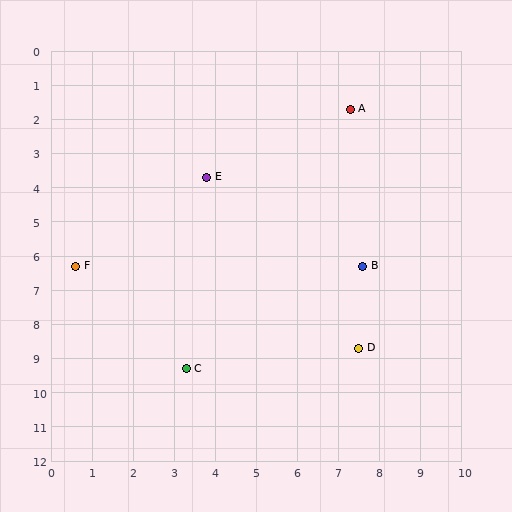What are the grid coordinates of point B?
Point B is at approximately (7.6, 6.3).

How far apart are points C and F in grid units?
Points C and F are about 4.0 grid units apart.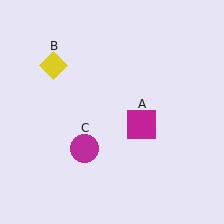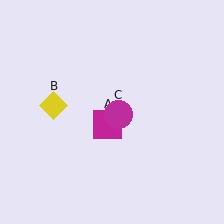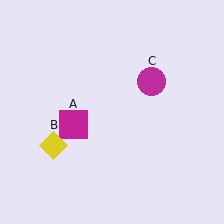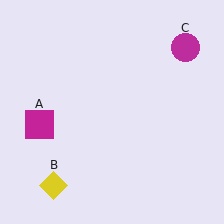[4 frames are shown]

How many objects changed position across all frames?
3 objects changed position: magenta square (object A), yellow diamond (object B), magenta circle (object C).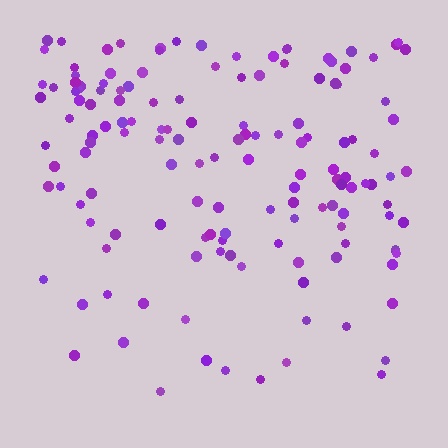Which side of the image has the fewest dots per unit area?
The bottom.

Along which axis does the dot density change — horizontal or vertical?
Vertical.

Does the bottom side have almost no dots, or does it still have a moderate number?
Still a moderate number, just noticeably fewer than the top.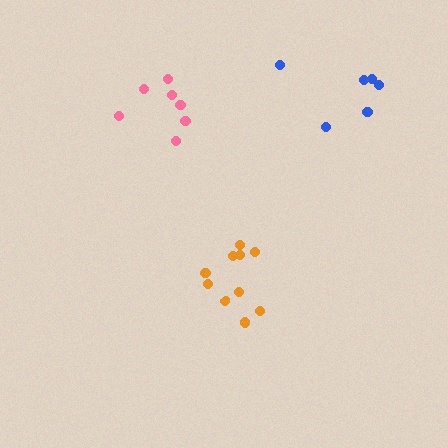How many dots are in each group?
Group 1: 10 dots, Group 2: 7 dots, Group 3: 6 dots (23 total).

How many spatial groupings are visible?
There are 3 spatial groupings.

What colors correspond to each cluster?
The clusters are colored: orange, pink, blue.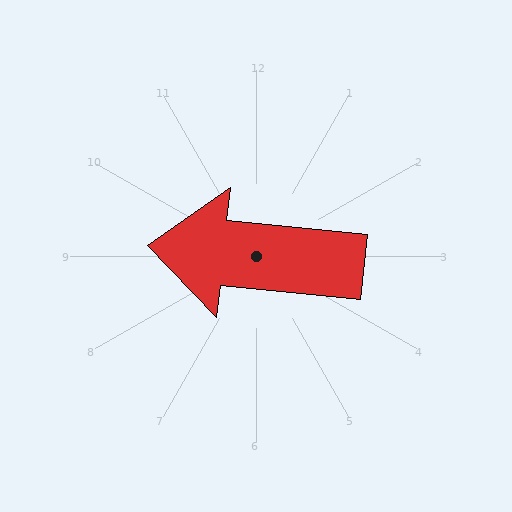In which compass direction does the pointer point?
West.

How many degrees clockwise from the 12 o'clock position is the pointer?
Approximately 276 degrees.